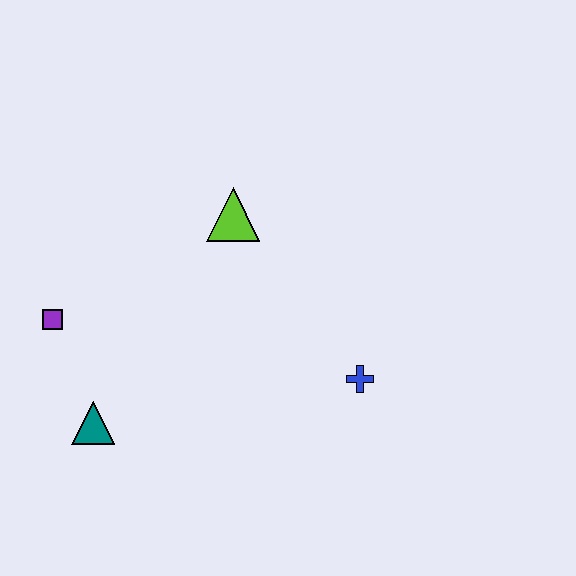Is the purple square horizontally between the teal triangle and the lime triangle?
No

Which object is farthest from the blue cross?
The purple square is farthest from the blue cross.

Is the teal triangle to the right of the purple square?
Yes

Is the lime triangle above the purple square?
Yes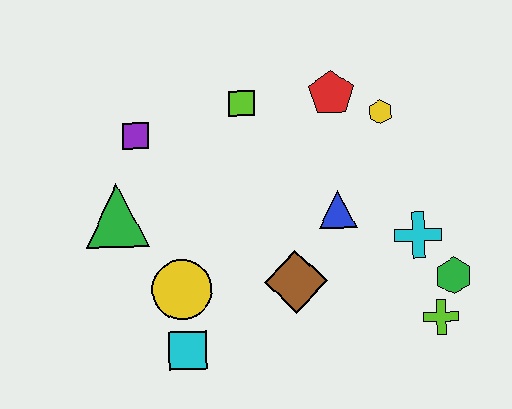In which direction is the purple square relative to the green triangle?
The purple square is above the green triangle.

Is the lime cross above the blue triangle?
No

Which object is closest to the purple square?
The green triangle is closest to the purple square.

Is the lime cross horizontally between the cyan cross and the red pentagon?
No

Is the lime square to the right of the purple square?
Yes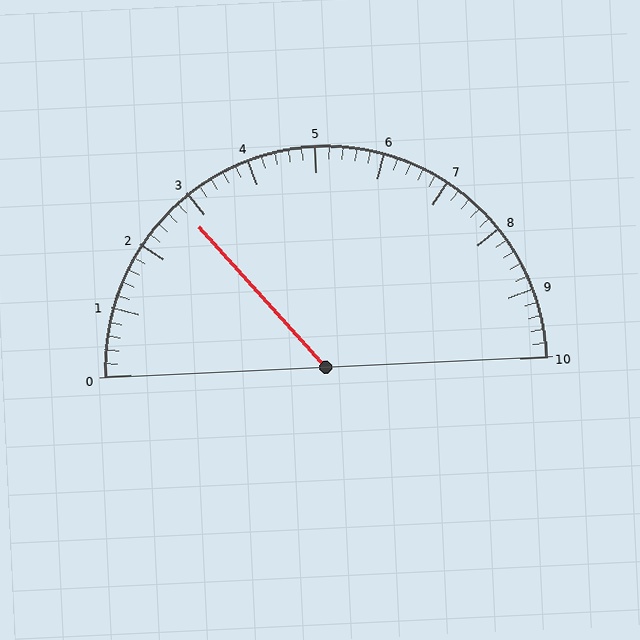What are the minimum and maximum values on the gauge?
The gauge ranges from 0 to 10.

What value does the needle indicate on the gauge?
The needle indicates approximately 2.8.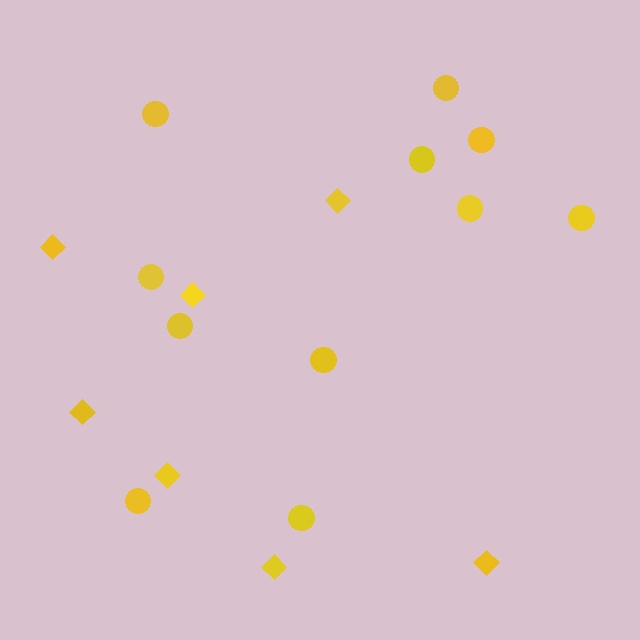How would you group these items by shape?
There are 2 groups: one group of diamonds (7) and one group of circles (11).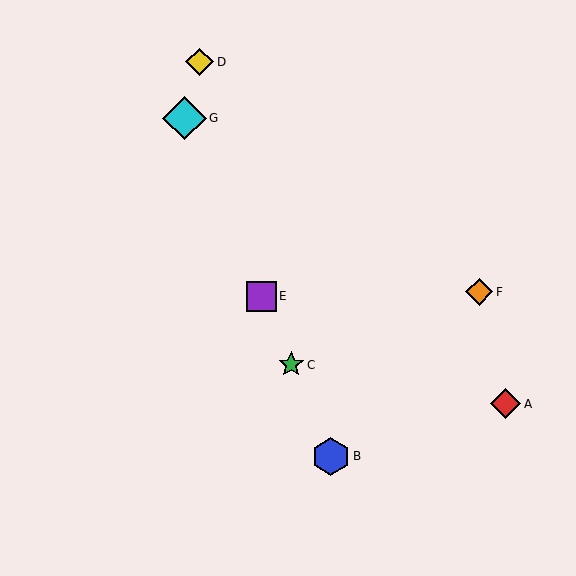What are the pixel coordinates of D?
Object D is at (200, 62).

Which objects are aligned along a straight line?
Objects B, C, E, G are aligned along a straight line.